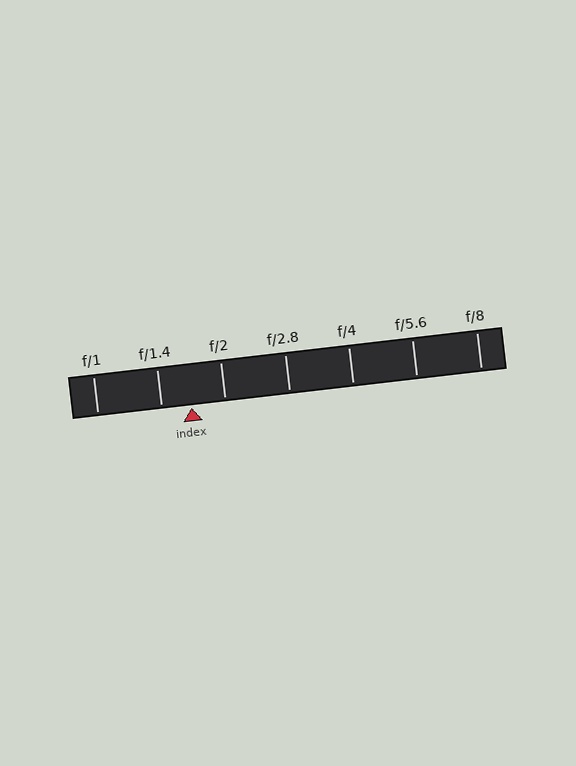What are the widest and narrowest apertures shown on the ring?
The widest aperture shown is f/1 and the narrowest is f/8.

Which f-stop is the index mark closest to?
The index mark is closest to f/1.4.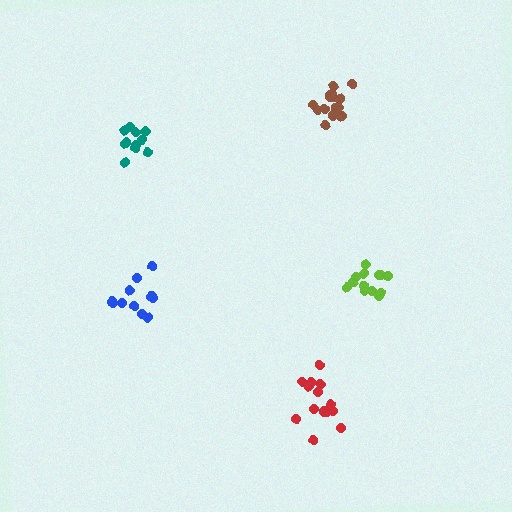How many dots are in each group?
Group 1: 11 dots, Group 2: 13 dots, Group 3: 17 dots, Group 4: 14 dots, Group 5: 11 dots (66 total).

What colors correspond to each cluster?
The clusters are colored: blue, lime, brown, red, teal.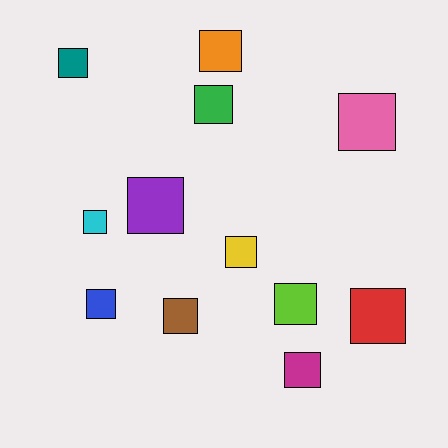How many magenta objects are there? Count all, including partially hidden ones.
There is 1 magenta object.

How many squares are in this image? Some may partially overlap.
There are 12 squares.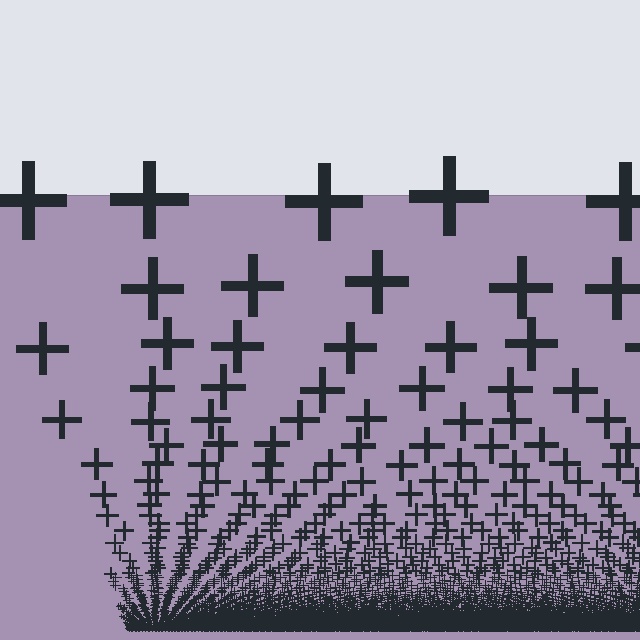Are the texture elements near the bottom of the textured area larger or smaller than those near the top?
Smaller. The gradient is inverted — elements near the bottom are smaller and denser.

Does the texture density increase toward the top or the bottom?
Density increases toward the bottom.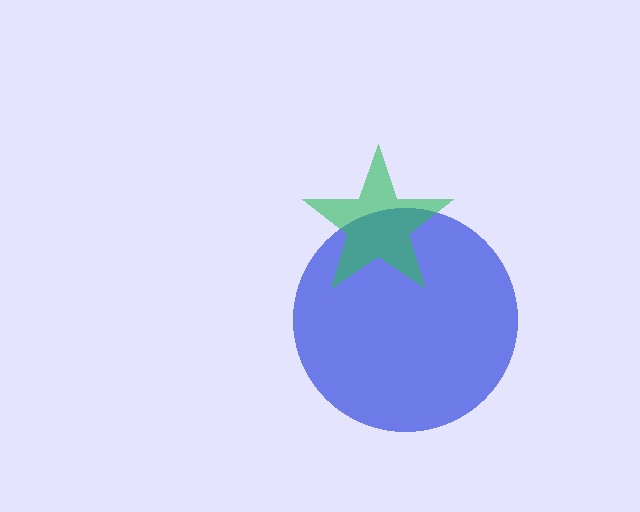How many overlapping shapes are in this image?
There are 2 overlapping shapes in the image.